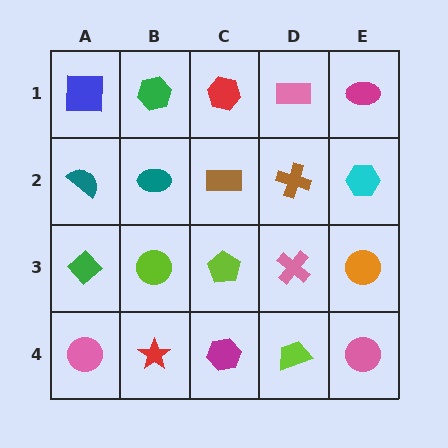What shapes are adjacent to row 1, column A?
A teal semicircle (row 2, column A), a green hexagon (row 1, column B).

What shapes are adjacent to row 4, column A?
A green diamond (row 3, column A), a red star (row 4, column B).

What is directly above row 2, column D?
A pink rectangle.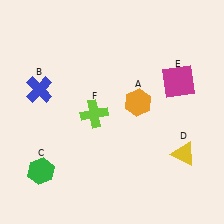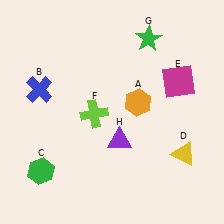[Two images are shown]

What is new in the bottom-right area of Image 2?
A purple triangle (H) was added in the bottom-right area of Image 2.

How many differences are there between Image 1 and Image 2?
There are 2 differences between the two images.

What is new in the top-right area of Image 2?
A green star (G) was added in the top-right area of Image 2.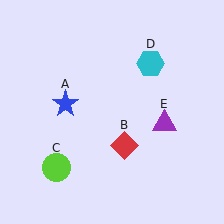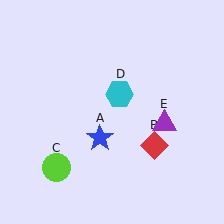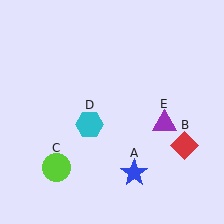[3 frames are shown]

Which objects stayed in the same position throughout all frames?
Lime circle (object C) and purple triangle (object E) remained stationary.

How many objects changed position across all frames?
3 objects changed position: blue star (object A), red diamond (object B), cyan hexagon (object D).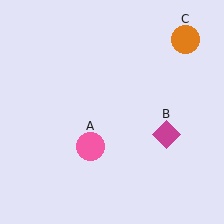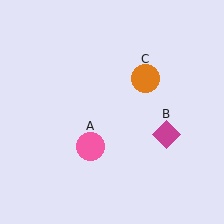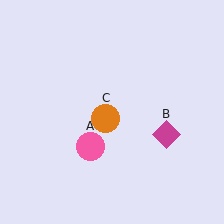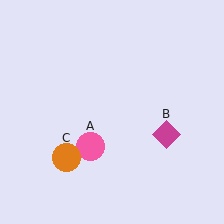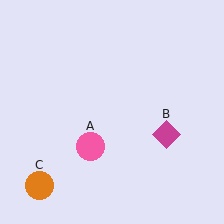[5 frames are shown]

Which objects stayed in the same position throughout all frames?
Pink circle (object A) and magenta diamond (object B) remained stationary.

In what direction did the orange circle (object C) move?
The orange circle (object C) moved down and to the left.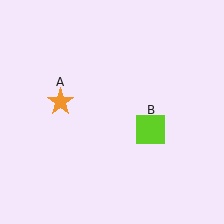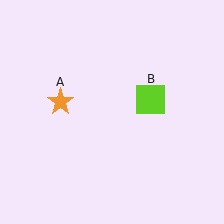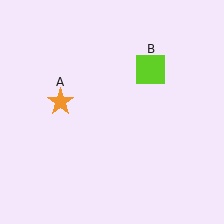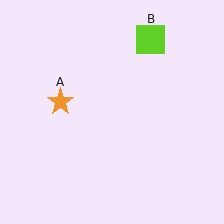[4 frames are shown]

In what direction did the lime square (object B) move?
The lime square (object B) moved up.